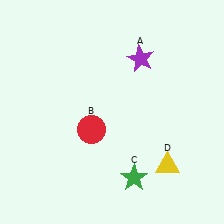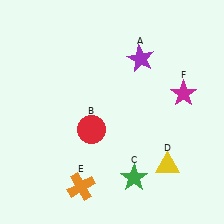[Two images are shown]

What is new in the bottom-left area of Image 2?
An orange cross (E) was added in the bottom-left area of Image 2.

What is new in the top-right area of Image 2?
A magenta star (F) was added in the top-right area of Image 2.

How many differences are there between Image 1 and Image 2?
There are 2 differences between the two images.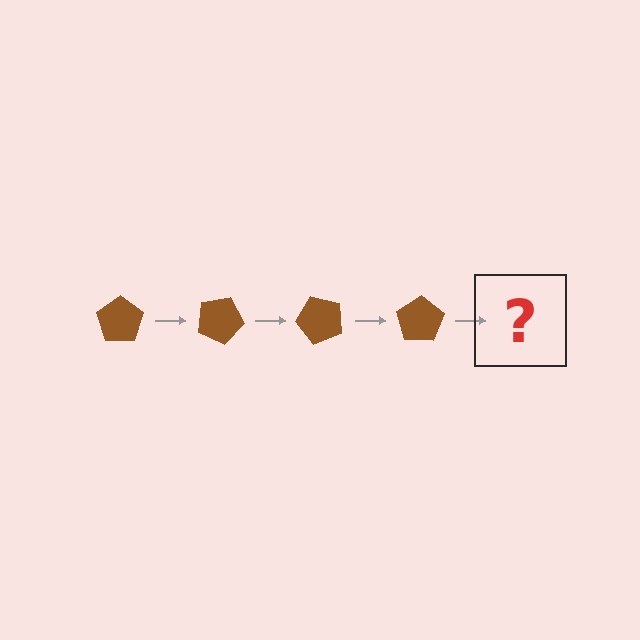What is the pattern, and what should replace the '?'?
The pattern is that the pentagon rotates 25 degrees each step. The '?' should be a brown pentagon rotated 100 degrees.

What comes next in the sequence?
The next element should be a brown pentagon rotated 100 degrees.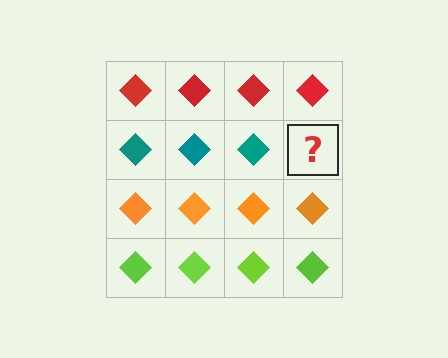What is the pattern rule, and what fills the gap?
The rule is that each row has a consistent color. The gap should be filled with a teal diamond.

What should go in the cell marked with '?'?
The missing cell should contain a teal diamond.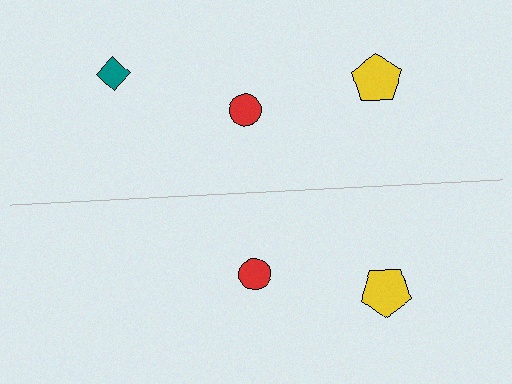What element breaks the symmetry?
A teal diamond is missing from the bottom side.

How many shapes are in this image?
There are 5 shapes in this image.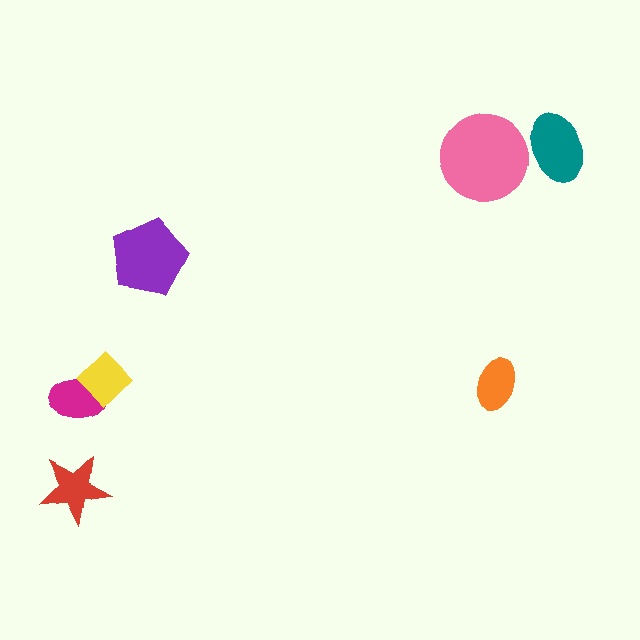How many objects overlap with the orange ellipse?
0 objects overlap with the orange ellipse.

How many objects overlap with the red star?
0 objects overlap with the red star.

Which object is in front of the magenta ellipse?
The yellow diamond is in front of the magenta ellipse.